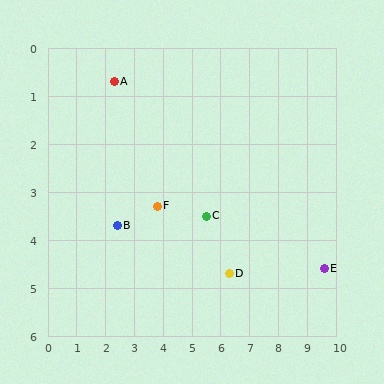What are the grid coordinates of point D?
Point D is at approximately (6.3, 4.7).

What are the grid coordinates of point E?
Point E is at approximately (9.6, 4.6).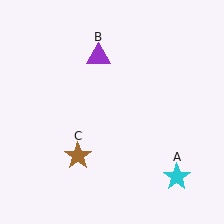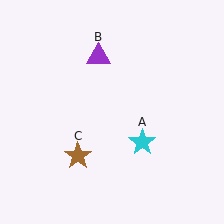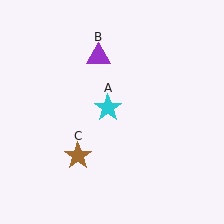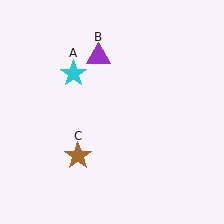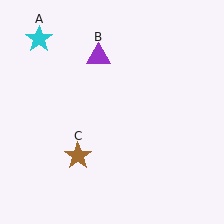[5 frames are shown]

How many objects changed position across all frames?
1 object changed position: cyan star (object A).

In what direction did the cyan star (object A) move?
The cyan star (object A) moved up and to the left.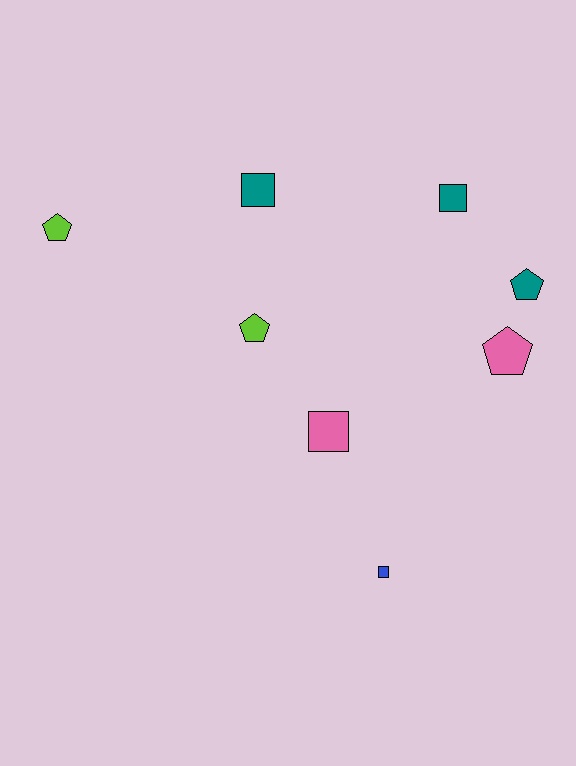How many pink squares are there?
There is 1 pink square.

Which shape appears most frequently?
Square, with 4 objects.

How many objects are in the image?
There are 8 objects.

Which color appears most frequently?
Teal, with 3 objects.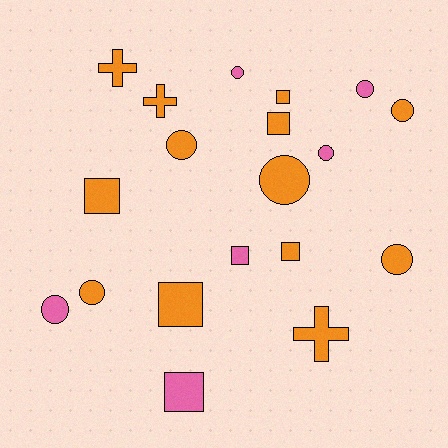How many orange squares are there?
There are 5 orange squares.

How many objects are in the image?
There are 19 objects.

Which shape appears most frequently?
Circle, with 9 objects.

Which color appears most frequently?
Orange, with 13 objects.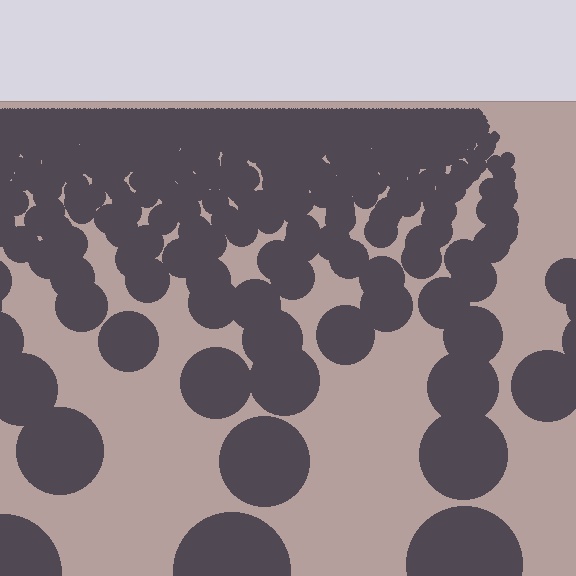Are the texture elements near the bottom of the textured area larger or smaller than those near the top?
Larger. Near the bottom, elements are closer to the viewer and appear at a bigger on-screen size.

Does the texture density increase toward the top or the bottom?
Density increases toward the top.